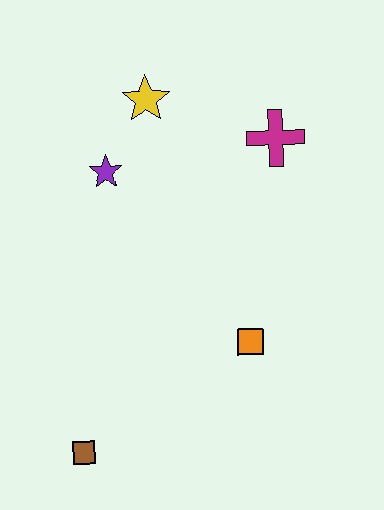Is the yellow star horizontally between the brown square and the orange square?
Yes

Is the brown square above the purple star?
No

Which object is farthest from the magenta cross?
The brown square is farthest from the magenta cross.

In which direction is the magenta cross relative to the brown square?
The magenta cross is above the brown square.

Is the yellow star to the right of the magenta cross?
No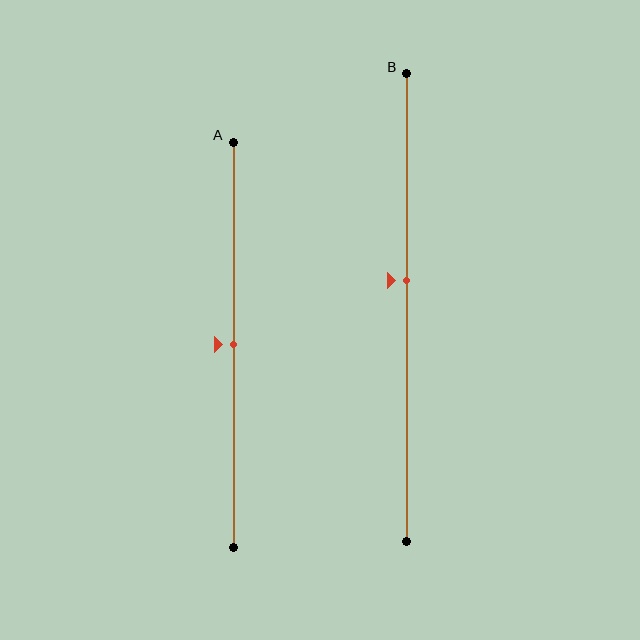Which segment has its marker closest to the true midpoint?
Segment A has its marker closest to the true midpoint.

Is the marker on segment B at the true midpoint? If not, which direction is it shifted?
No, the marker on segment B is shifted upward by about 6% of the segment length.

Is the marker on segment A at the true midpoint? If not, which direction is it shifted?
Yes, the marker on segment A is at the true midpoint.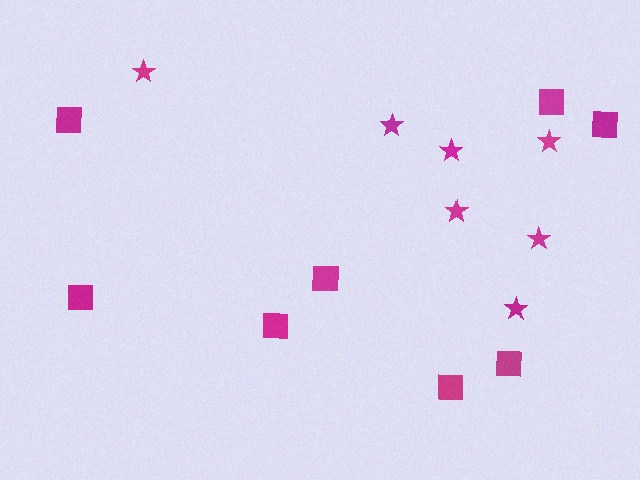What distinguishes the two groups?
There are 2 groups: one group of squares (8) and one group of stars (7).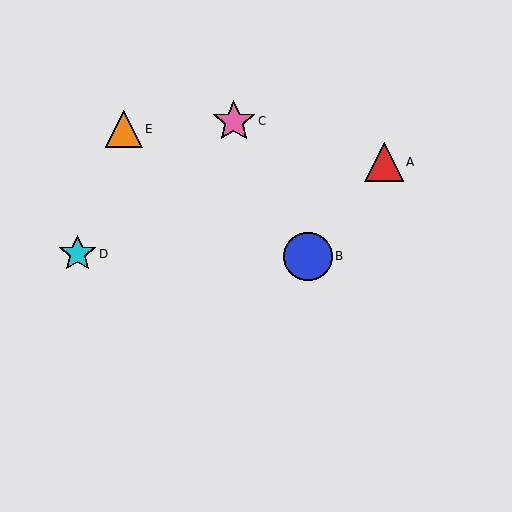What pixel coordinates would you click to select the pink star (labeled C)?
Click at (234, 121) to select the pink star C.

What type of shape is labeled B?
Shape B is a blue circle.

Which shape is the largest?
The blue circle (labeled B) is the largest.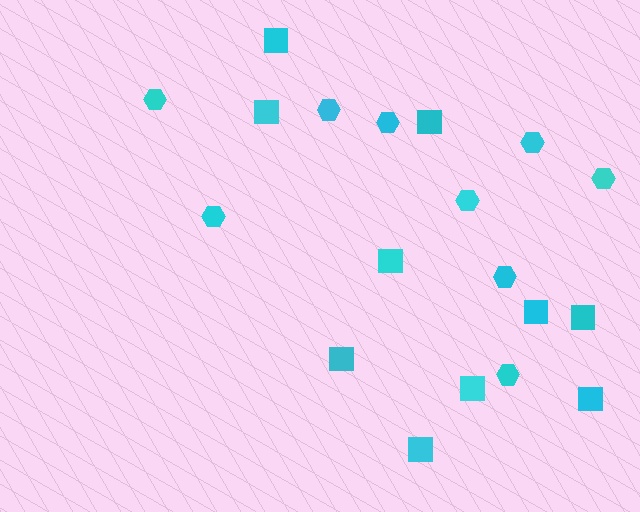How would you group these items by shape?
There are 2 groups: one group of squares (10) and one group of hexagons (9).